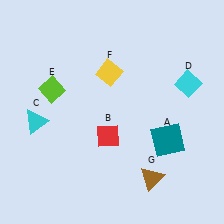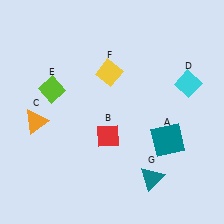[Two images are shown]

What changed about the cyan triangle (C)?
In Image 1, C is cyan. In Image 2, it changed to orange.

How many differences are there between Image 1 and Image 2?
There are 2 differences between the two images.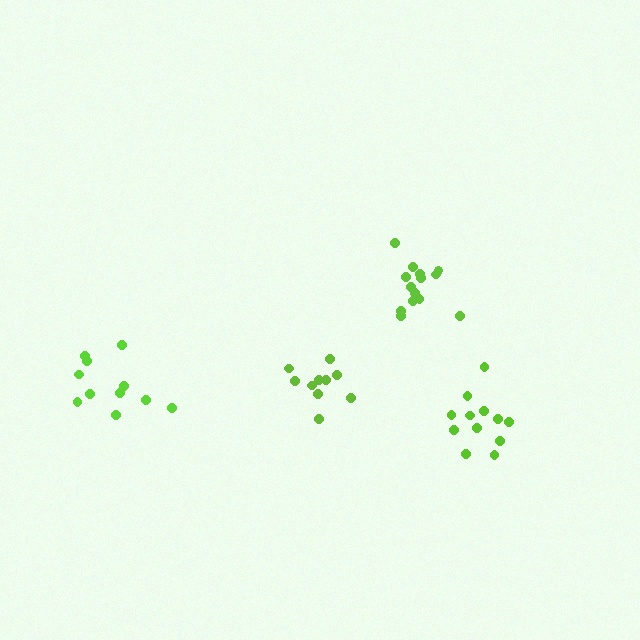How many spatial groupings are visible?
There are 4 spatial groupings.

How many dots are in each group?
Group 1: 12 dots, Group 2: 10 dots, Group 3: 14 dots, Group 4: 11 dots (47 total).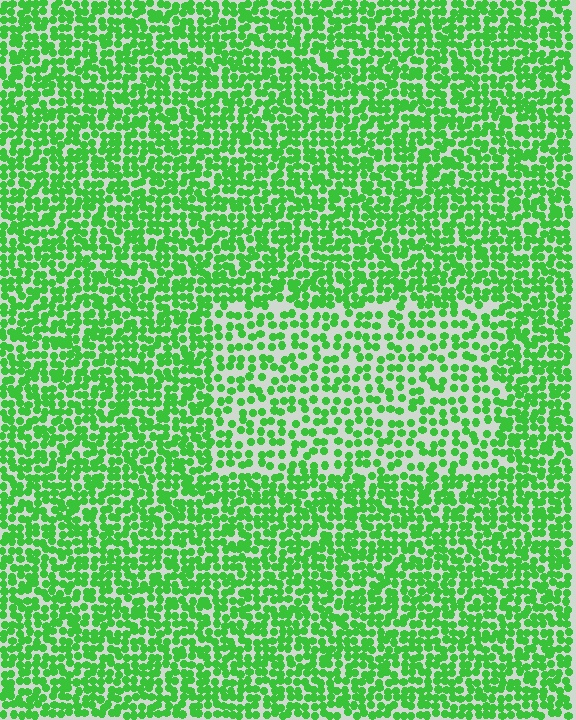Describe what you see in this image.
The image contains small green elements arranged at two different densities. A rectangle-shaped region is visible where the elements are less densely packed than the surrounding area.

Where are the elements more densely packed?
The elements are more densely packed outside the rectangle boundary.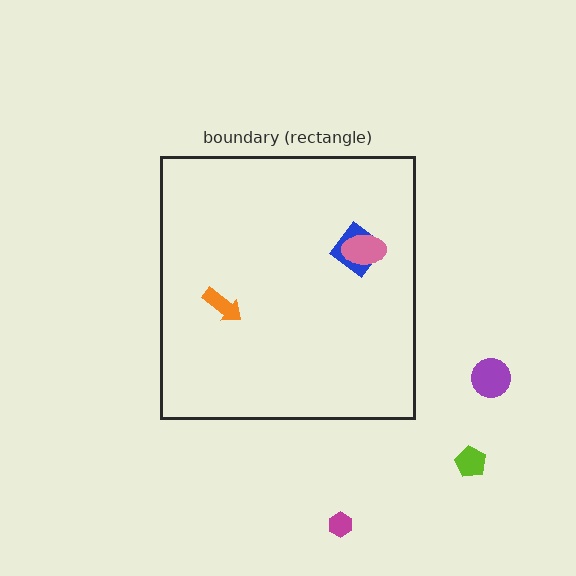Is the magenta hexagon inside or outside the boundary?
Outside.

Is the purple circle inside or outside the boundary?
Outside.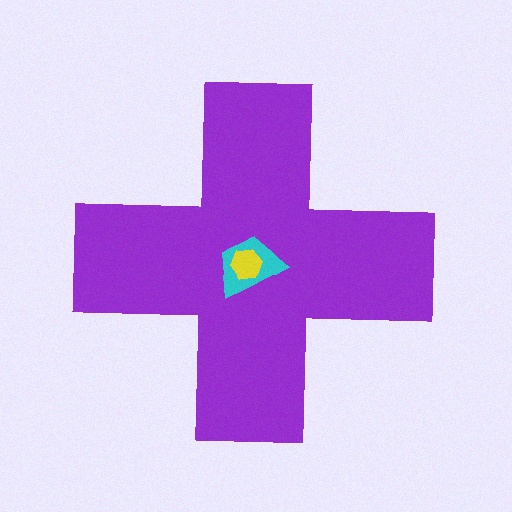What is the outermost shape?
The purple cross.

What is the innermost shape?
The yellow hexagon.